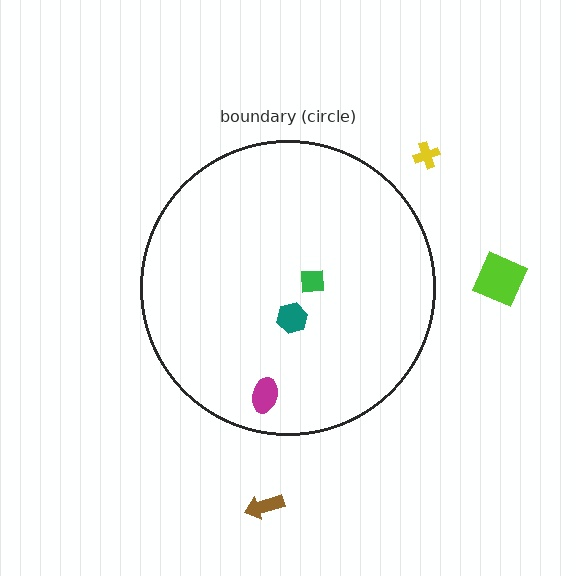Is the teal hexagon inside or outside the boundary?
Inside.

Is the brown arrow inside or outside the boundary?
Outside.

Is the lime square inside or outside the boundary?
Outside.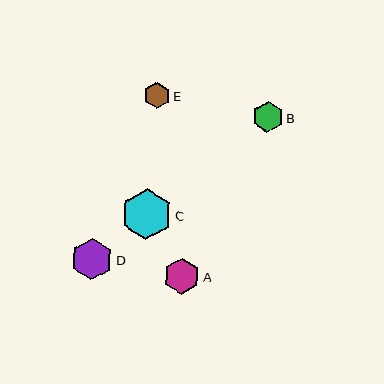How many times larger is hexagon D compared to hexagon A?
Hexagon D is approximately 1.1 times the size of hexagon A.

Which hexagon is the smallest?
Hexagon E is the smallest with a size of approximately 26 pixels.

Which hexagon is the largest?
Hexagon C is the largest with a size of approximately 52 pixels.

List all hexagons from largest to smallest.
From largest to smallest: C, D, A, B, E.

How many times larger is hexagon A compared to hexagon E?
Hexagon A is approximately 1.4 times the size of hexagon E.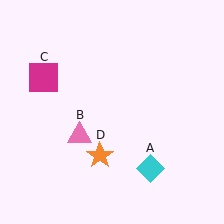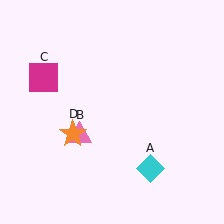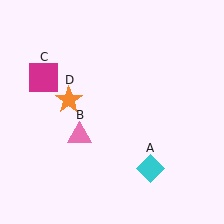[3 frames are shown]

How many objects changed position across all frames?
1 object changed position: orange star (object D).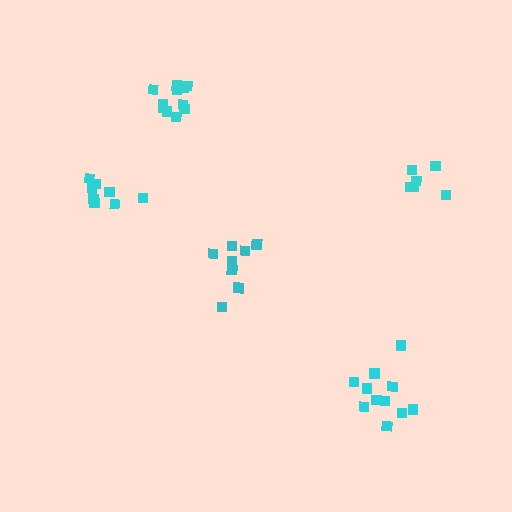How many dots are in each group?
Group 1: 11 dots, Group 2: 8 dots, Group 3: 6 dots, Group 4: 8 dots, Group 5: 11 dots (44 total).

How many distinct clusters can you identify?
There are 5 distinct clusters.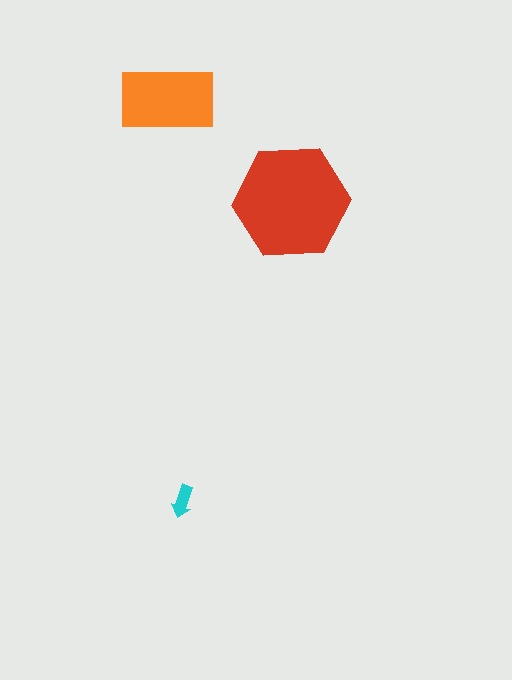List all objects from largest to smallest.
The red hexagon, the orange rectangle, the cyan arrow.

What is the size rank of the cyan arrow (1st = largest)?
3rd.